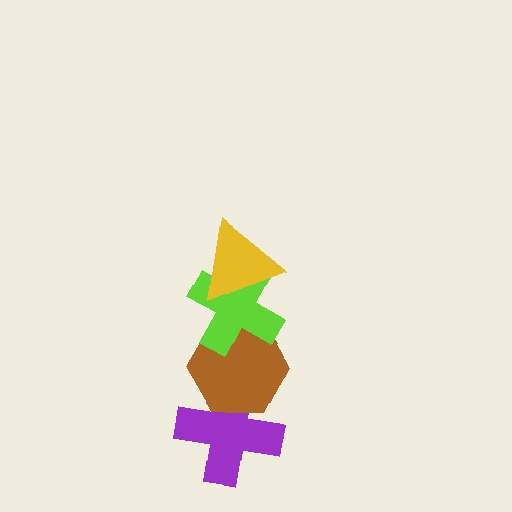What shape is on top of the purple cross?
The brown hexagon is on top of the purple cross.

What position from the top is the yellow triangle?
The yellow triangle is 1st from the top.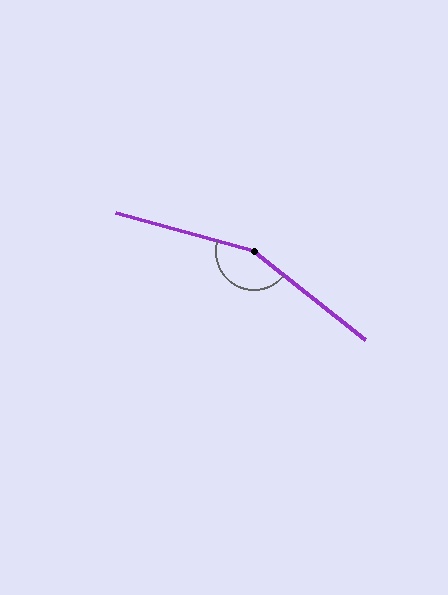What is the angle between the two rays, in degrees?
Approximately 157 degrees.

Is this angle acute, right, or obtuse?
It is obtuse.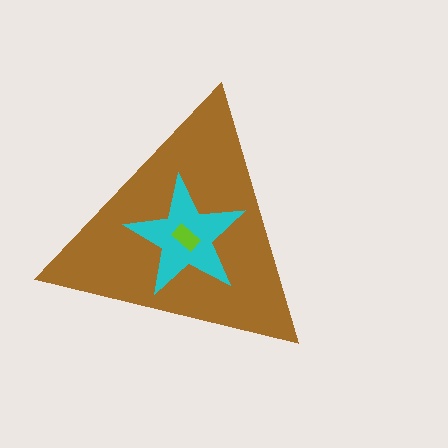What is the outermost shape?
The brown triangle.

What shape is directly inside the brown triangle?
The cyan star.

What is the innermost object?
The lime rectangle.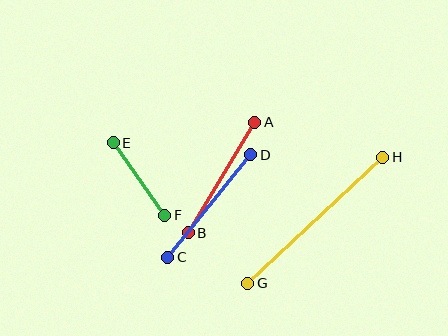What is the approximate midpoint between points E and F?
The midpoint is at approximately (139, 179) pixels.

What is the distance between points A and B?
The distance is approximately 129 pixels.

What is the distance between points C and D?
The distance is approximately 132 pixels.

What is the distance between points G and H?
The distance is approximately 185 pixels.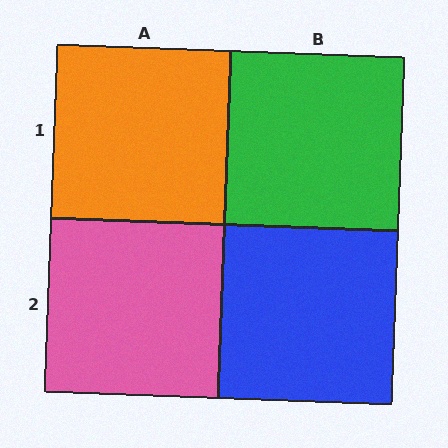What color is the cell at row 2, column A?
Pink.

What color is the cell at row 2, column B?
Blue.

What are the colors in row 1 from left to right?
Orange, green.